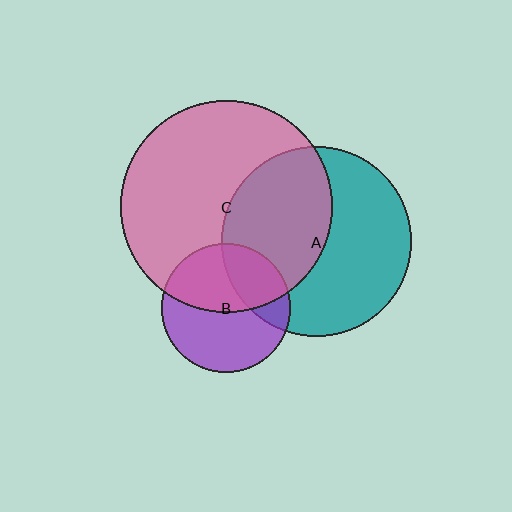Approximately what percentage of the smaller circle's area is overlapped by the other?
Approximately 50%.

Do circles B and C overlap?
Yes.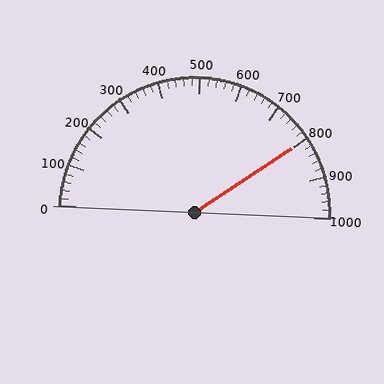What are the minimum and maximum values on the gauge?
The gauge ranges from 0 to 1000.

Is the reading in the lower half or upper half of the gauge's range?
The reading is in the upper half of the range (0 to 1000).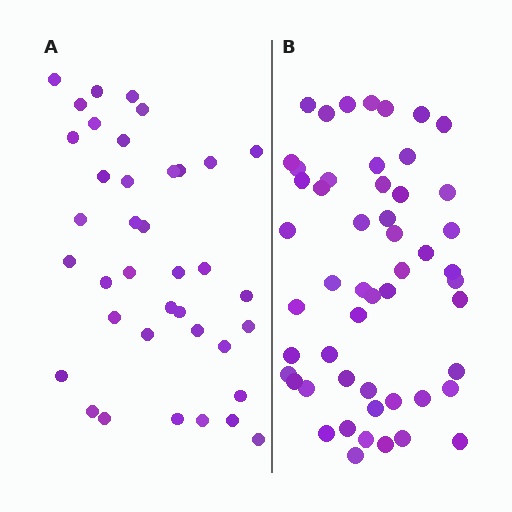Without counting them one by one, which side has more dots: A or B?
Region B (the right region) has more dots.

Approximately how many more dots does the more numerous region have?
Region B has approximately 15 more dots than region A.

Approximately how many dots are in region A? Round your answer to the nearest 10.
About 40 dots. (The exact count is 38, which rounds to 40.)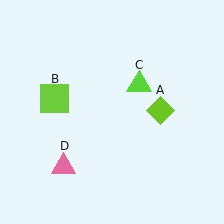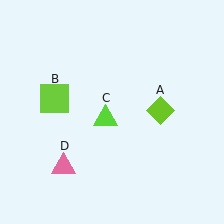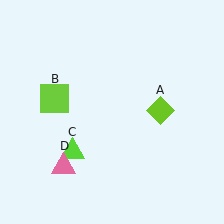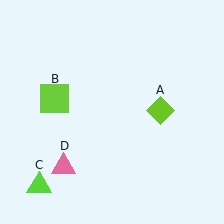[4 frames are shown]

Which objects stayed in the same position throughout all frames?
Lime diamond (object A) and lime square (object B) and pink triangle (object D) remained stationary.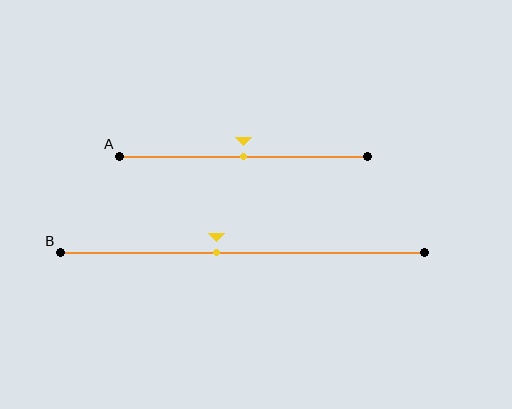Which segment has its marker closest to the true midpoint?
Segment A has its marker closest to the true midpoint.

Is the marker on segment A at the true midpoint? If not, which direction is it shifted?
Yes, the marker on segment A is at the true midpoint.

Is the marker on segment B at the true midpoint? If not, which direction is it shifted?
No, the marker on segment B is shifted to the left by about 7% of the segment length.